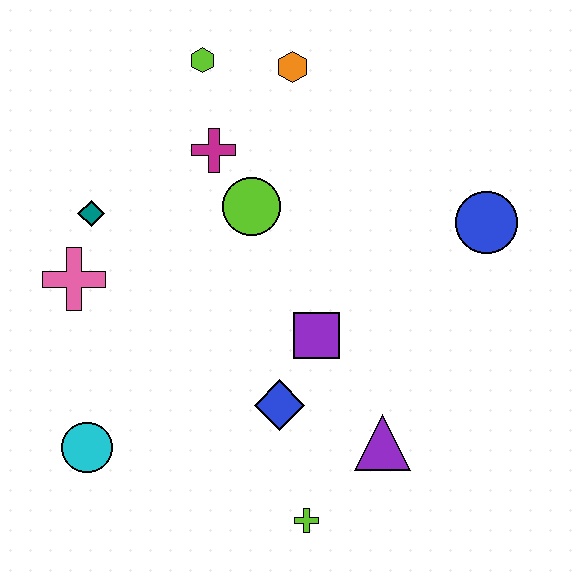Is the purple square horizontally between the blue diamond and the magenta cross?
No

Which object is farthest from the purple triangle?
The lime hexagon is farthest from the purple triangle.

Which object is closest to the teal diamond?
The pink cross is closest to the teal diamond.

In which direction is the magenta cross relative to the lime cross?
The magenta cross is above the lime cross.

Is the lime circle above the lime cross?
Yes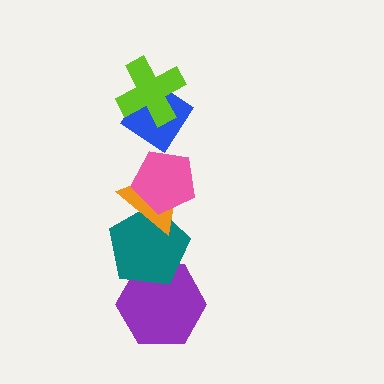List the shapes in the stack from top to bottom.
From top to bottom: the lime cross, the blue diamond, the pink pentagon, the orange triangle, the teal pentagon, the purple hexagon.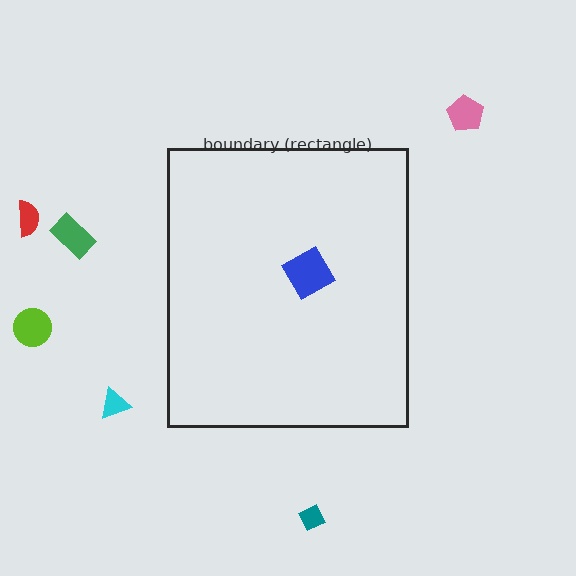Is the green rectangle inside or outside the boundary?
Outside.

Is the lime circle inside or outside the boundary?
Outside.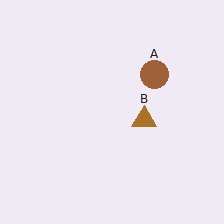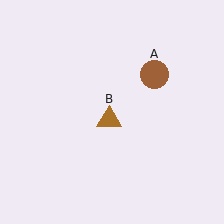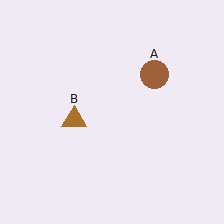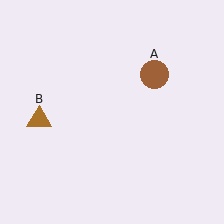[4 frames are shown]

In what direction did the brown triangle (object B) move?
The brown triangle (object B) moved left.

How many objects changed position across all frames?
1 object changed position: brown triangle (object B).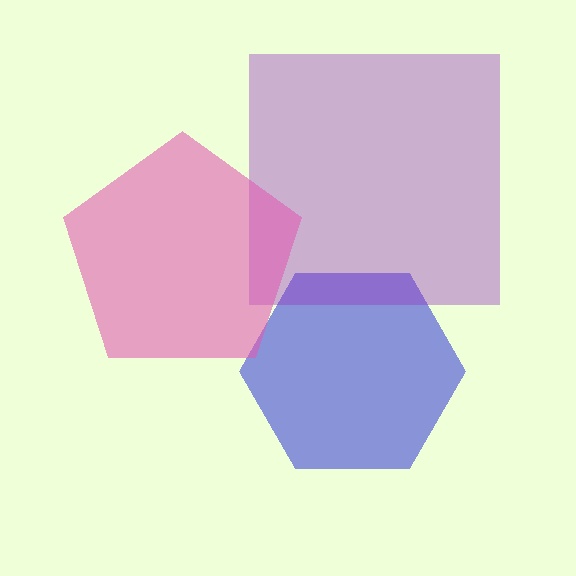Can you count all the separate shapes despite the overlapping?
Yes, there are 3 separate shapes.